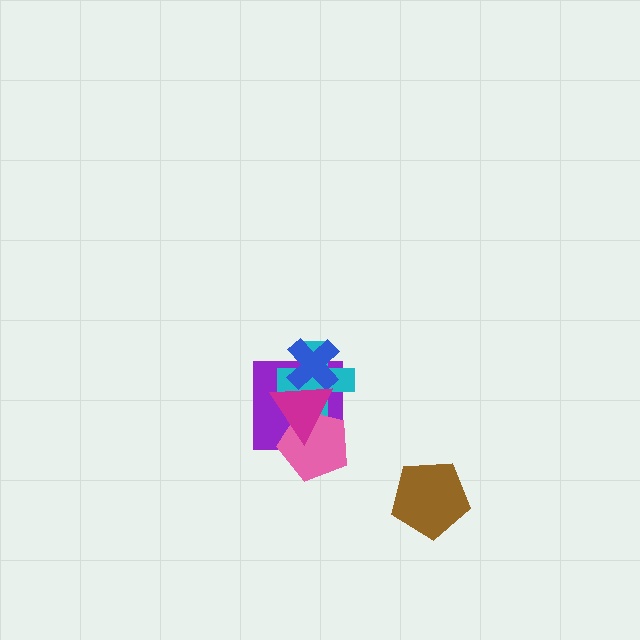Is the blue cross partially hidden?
Yes, it is partially covered by another shape.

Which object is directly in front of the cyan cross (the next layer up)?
The blue cross is directly in front of the cyan cross.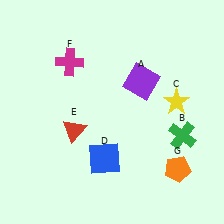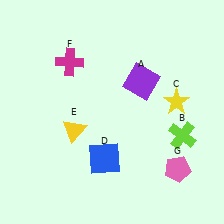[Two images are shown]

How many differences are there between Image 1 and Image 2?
There are 3 differences between the two images.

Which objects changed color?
B changed from green to lime. E changed from red to yellow. G changed from orange to pink.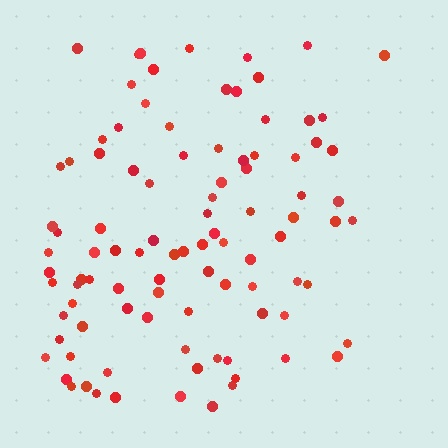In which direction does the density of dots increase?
From right to left, with the left side densest.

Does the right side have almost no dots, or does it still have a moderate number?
Still a moderate number, just noticeably fewer than the left.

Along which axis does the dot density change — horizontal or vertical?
Horizontal.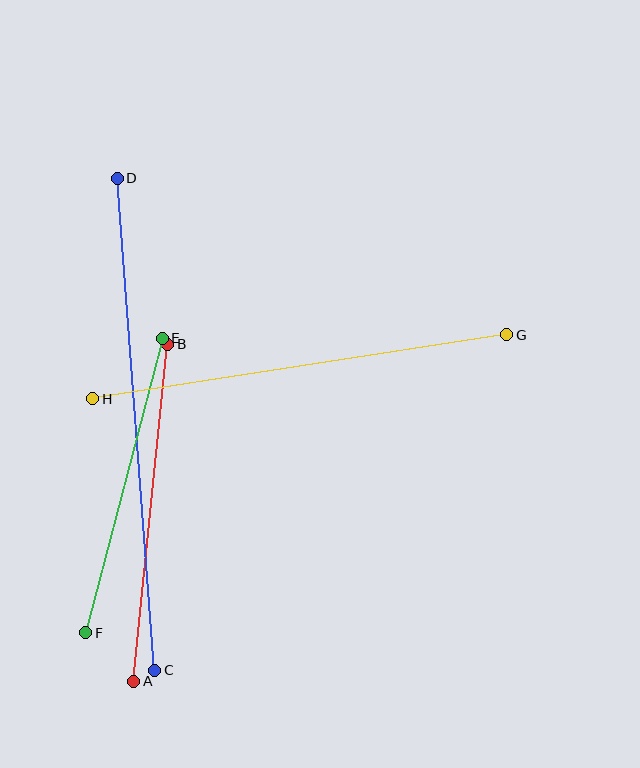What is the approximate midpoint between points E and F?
The midpoint is at approximately (124, 485) pixels.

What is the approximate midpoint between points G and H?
The midpoint is at approximately (300, 367) pixels.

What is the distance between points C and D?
The distance is approximately 493 pixels.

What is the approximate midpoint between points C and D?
The midpoint is at approximately (136, 424) pixels.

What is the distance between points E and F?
The distance is approximately 305 pixels.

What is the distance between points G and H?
The distance is approximately 419 pixels.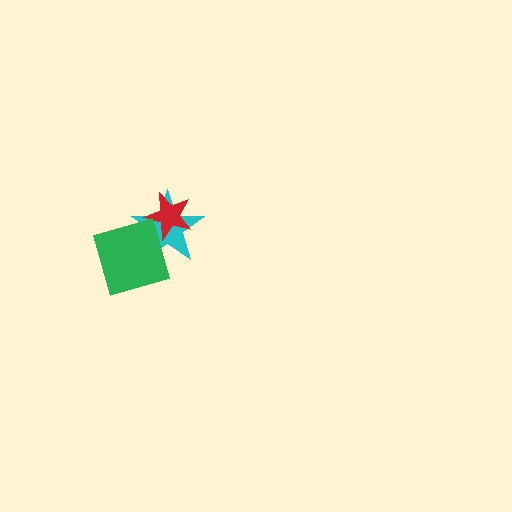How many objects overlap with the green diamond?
2 objects overlap with the green diamond.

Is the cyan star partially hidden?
Yes, it is partially covered by another shape.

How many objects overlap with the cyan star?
2 objects overlap with the cyan star.